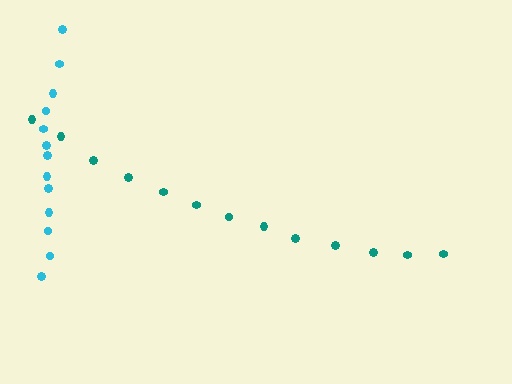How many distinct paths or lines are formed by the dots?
There are 2 distinct paths.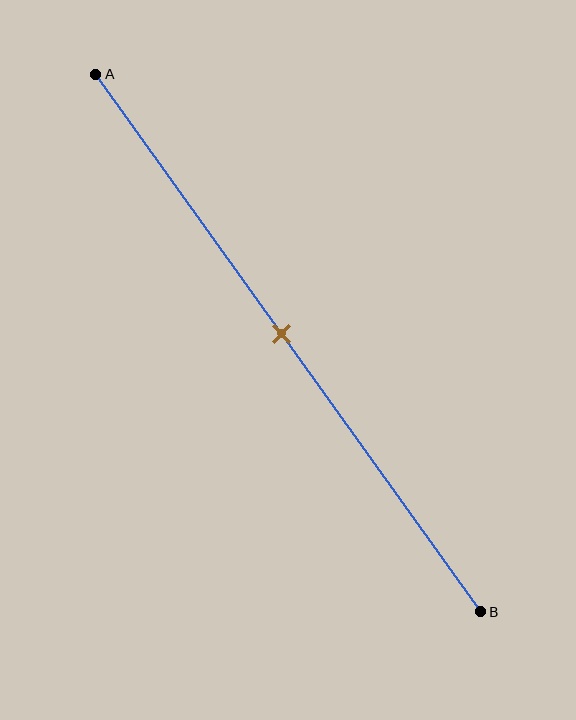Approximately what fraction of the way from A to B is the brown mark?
The brown mark is approximately 50% of the way from A to B.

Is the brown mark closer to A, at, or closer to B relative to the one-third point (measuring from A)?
The brown mark is closer to point B than the one-third point of segment AB.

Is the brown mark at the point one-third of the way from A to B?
No, the mark is at about 50% from A, not at the 33% one-third point.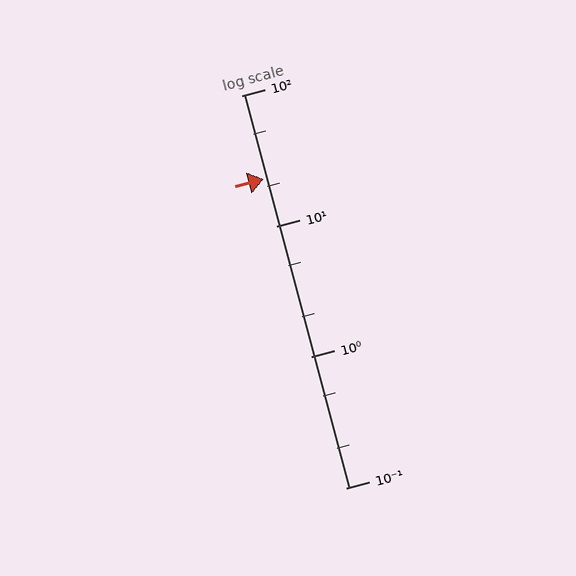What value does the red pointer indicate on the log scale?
The pointer indicates approximately 23.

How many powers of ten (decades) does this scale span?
The scale spans 3 decades, from 0.1 to 100.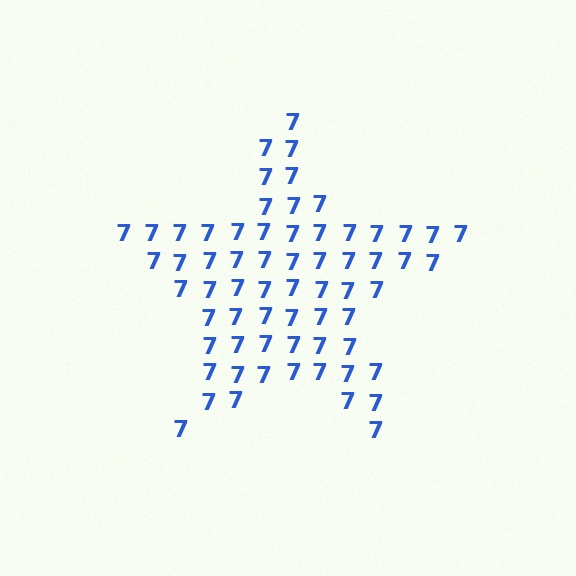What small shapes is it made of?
It is made of small digit 7's.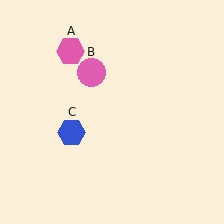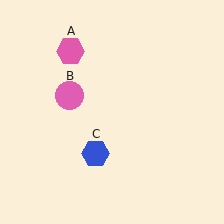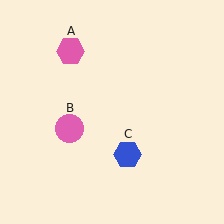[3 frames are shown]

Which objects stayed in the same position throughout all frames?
Pink hexagon (object A) remained stationary.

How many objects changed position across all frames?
2 objects changed position: pink circle (object B), blue hexagon (object C).